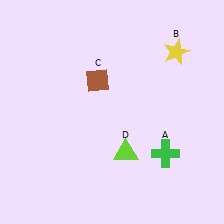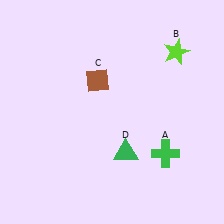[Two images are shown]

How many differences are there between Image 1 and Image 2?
There are 2 differences between the two images.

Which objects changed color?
B changed from yellow to lime. D changed from lime to green.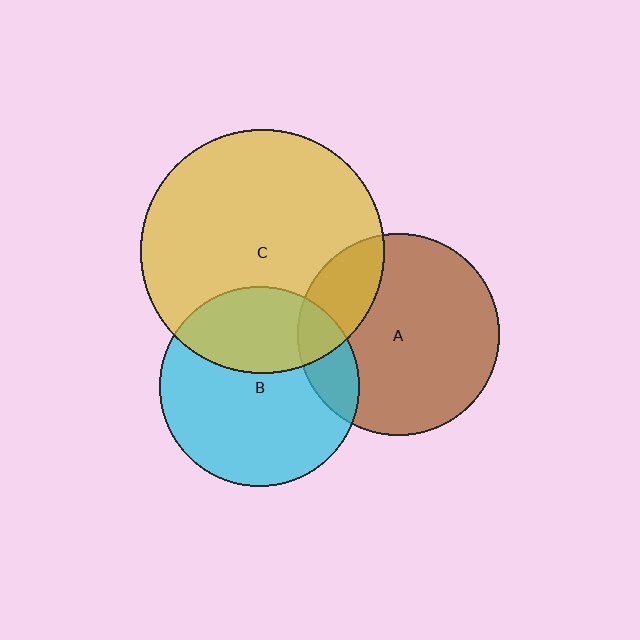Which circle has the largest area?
Circle C (yellow).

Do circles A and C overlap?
Yes.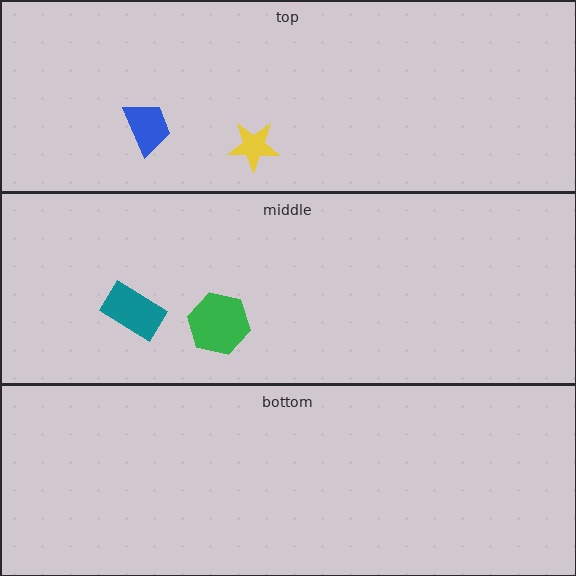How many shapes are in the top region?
2.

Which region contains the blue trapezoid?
The top region.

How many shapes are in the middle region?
2.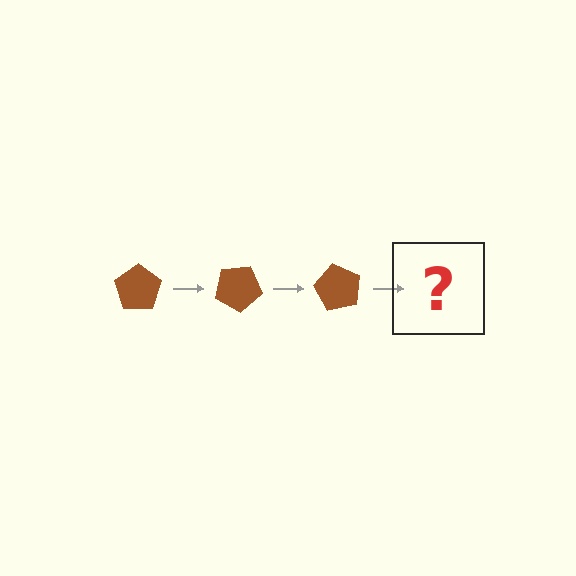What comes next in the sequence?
The next element should be a brown pentagon rotated 90 degrees.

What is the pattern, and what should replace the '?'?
The pattern is that the pentagon rotates 30 degrees each step. The '?' should be a brown pentagon rotated 90 degrees.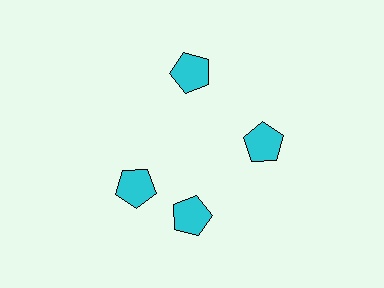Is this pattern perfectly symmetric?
No. The 4 cyan pentagons are arranged in a ring, but one element near the 9 o'clock position is rotated out of alignment along the ring, breaking the 4-fold rotational symmetry.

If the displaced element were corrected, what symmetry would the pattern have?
It would have 4-fold rotational symmetry — the pattern would map onto itself every 90 degrees.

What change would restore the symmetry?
The symmetry would be restored by rotating it back into even spacing with its neighbors so that all 4 pentagons sit at equal angles and equal distance from the center.